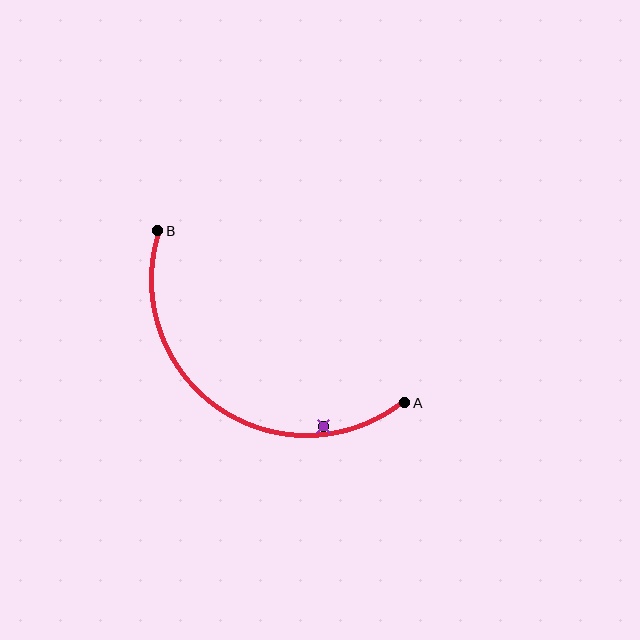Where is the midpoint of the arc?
The arc midpoint is the point on the curve farthest from the straight line joining A and B. It sits below and to the left of that line.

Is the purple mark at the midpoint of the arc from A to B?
No — the purple mark does not lie on the arc at all. It sits slightly inside the curve.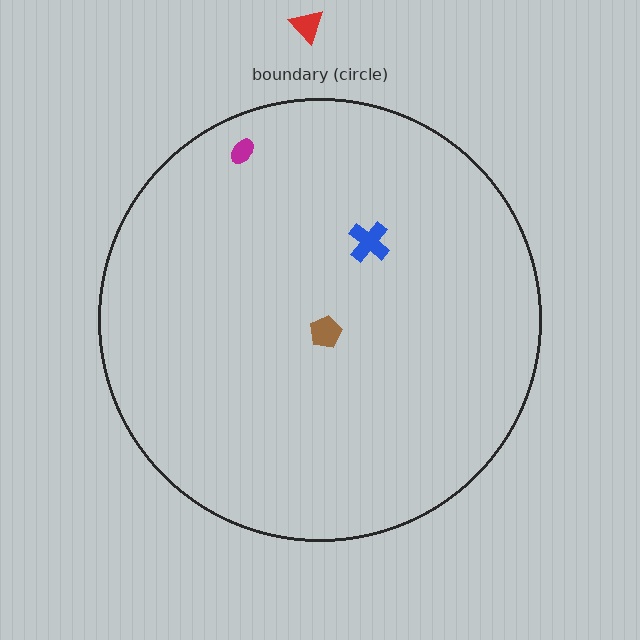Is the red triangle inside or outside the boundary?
Outside.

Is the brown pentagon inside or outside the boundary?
Inside.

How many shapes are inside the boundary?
3 inside, 1 outside.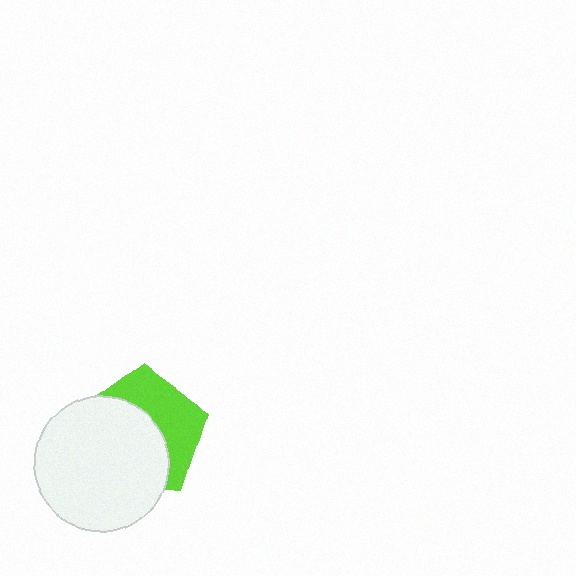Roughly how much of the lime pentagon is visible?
A small part of it is visible (roughly 42%).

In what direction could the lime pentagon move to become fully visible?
The lime pentagon could move toward the upper-right. That would shift it out from behind the white circle entirely.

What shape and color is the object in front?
The object in front is a white circle.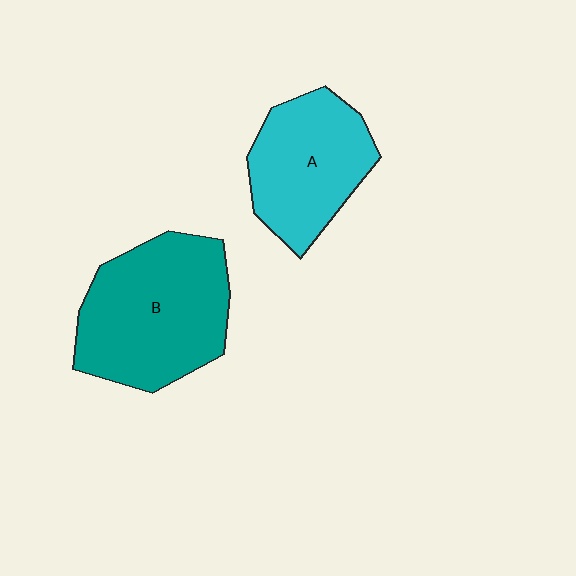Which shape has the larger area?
Shape B (teal).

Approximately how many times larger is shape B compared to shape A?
Approximately 1.3 times.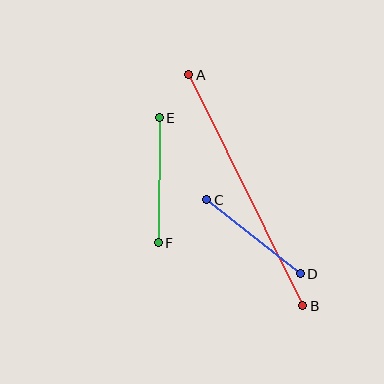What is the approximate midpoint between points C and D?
The midpoint is at approximately (254, 237) pixels.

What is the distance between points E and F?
The distance is approximately 125 pixels.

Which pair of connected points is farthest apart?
Points A and B are farthest apart.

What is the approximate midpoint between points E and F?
The midpoint is at approximately (159, 180) pixels.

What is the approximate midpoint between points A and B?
The midpoint is at approximately (246, 190) pixels.